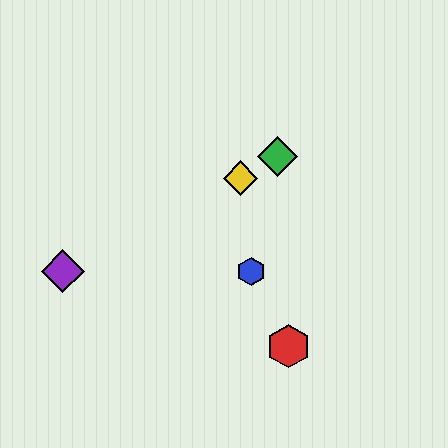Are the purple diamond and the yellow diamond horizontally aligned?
No, the purple diamond is at y≈271 and the yellow diamond is at y≈178.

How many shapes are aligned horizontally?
2 shapes (the blue hexagon, the purple diamond) are aligned horizontally.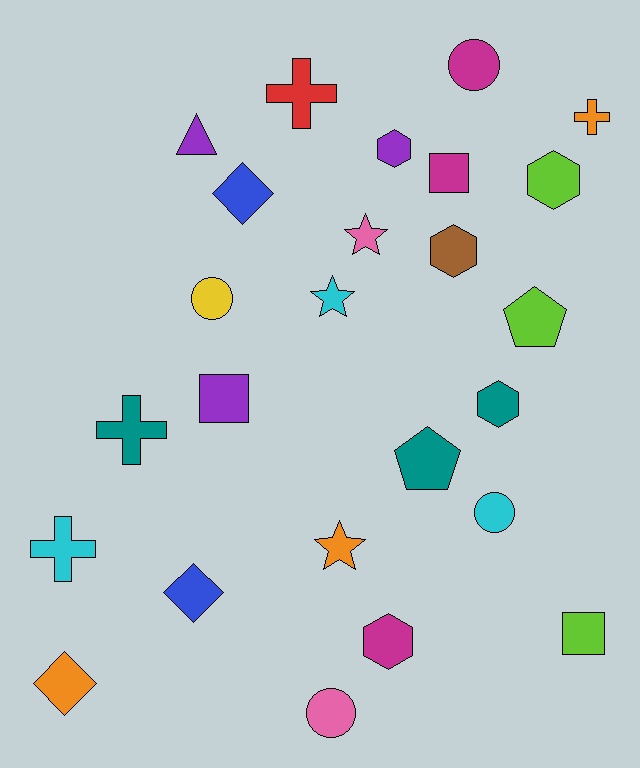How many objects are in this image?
There are 25 objects.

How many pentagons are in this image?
There are 2 pentagons.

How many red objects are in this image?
There is 1 red object.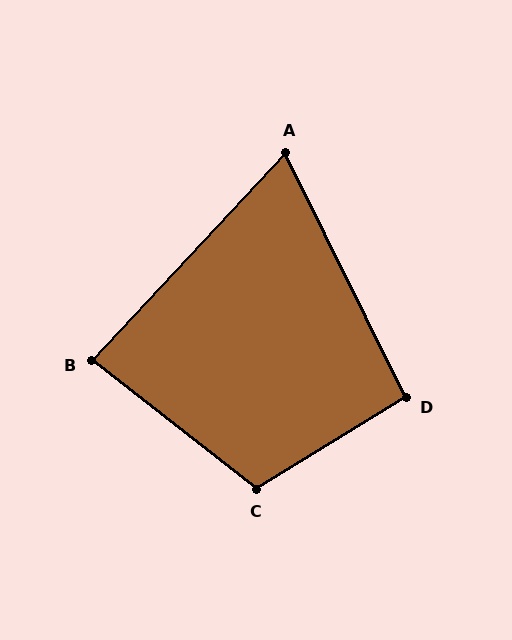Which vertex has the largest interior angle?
C, at approximately 111 degrees.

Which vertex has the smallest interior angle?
A, at approximately 69 degrees.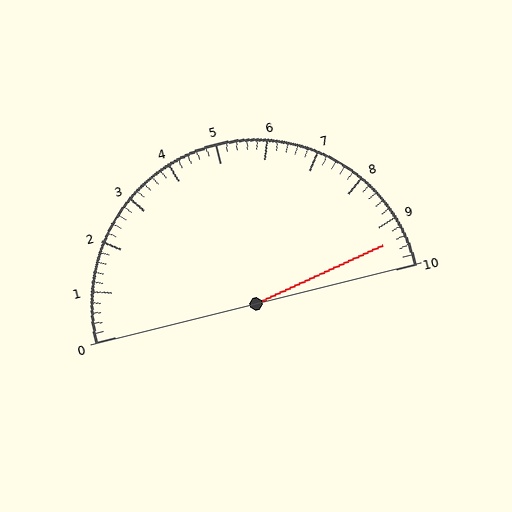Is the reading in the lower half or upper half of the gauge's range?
The reading is in the upper half of the range (0 to 10).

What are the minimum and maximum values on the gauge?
The gauge ranges from 0 to 10.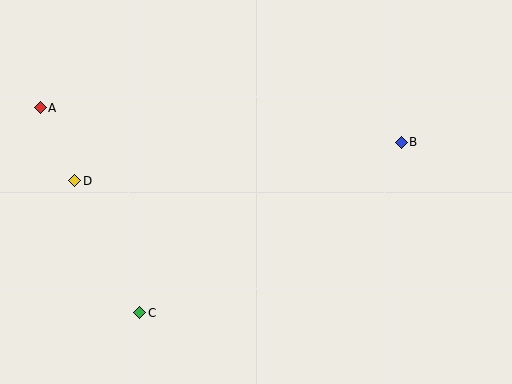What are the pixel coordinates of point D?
Point D is at (75, 181).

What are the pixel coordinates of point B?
Point B is at (401, 142).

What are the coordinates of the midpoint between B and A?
The midpoint between B and A is at (221, 125).